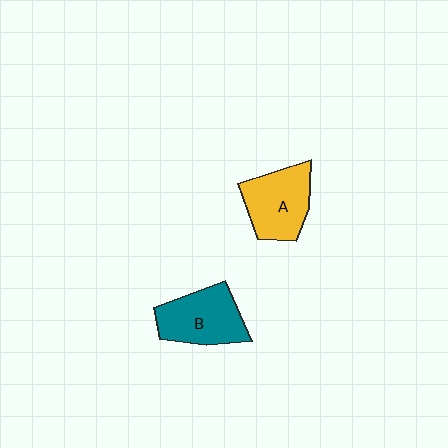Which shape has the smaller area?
Shape A (yellow).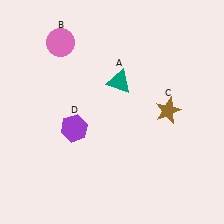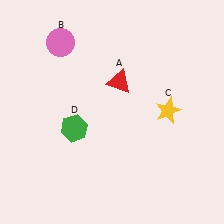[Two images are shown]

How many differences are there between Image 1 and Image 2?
There are 3 differences between the two images.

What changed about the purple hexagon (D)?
In Image 1, D is purple. In Image 2, it changed to green.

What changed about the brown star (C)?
In Image 1, C is brown. In Image 2, it changed to yellow.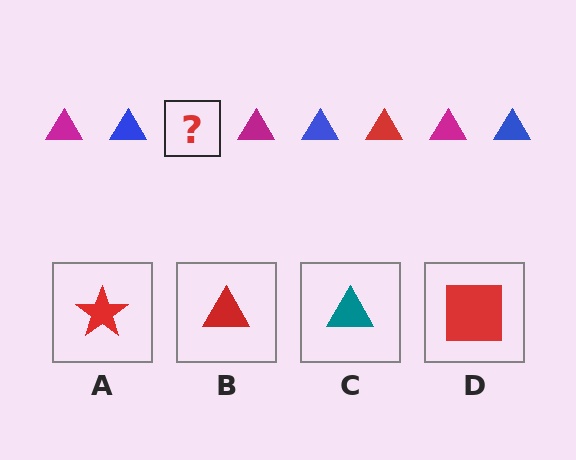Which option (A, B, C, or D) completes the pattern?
B.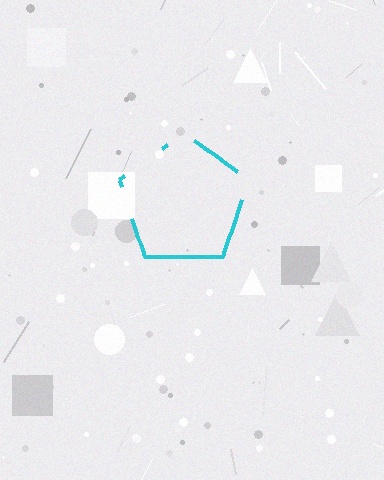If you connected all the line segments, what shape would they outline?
They would outline a pentagon.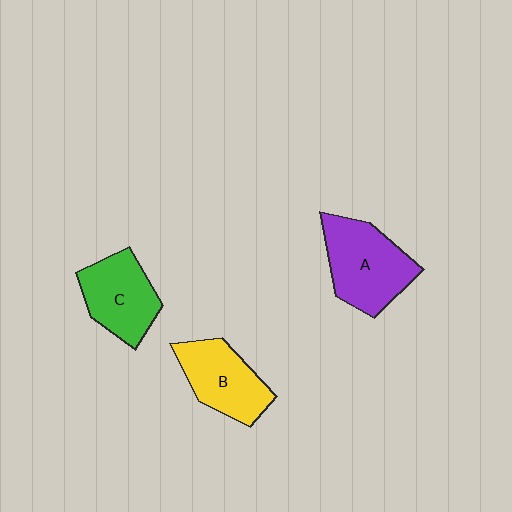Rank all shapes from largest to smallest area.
From largest to smallest: A (purple), B (yellow), C (green).